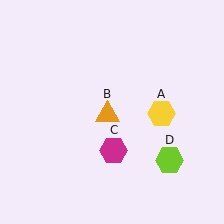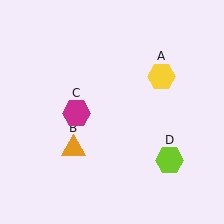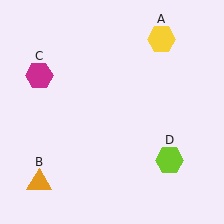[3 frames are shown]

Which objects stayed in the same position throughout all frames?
Lime hexagon (object D) remained stationary.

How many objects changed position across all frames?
3 objects changed position: yellow hexagon (object A), orange triangle (object B), magenta hexagon (object C).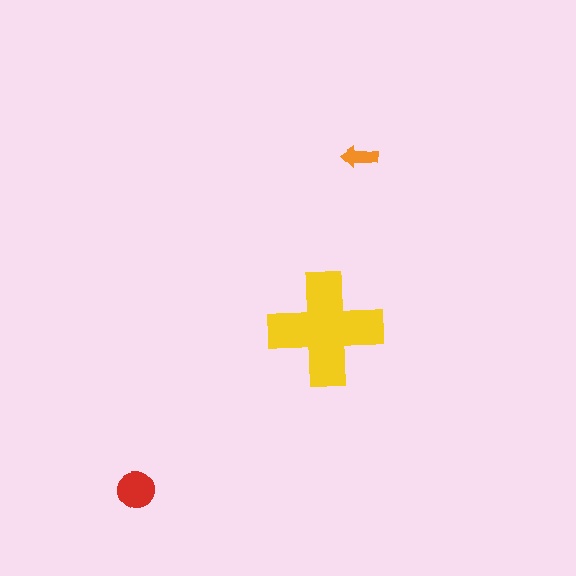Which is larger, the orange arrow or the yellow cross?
The yellow cross.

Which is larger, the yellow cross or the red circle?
The yellow cross.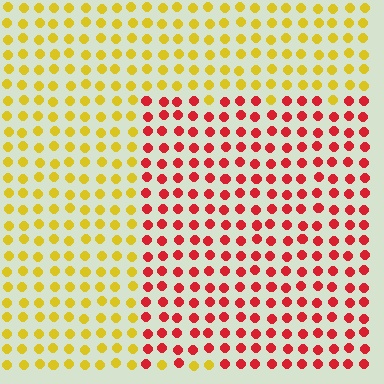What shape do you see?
I see a rectangle.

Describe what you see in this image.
The image is filled with small yellow elements in a uniform arrangement. A rectangle-shaped region is visible where the elements are tinted to a slightly different hue, forming a subtle color boundary.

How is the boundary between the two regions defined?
The boundary is defined purely by a slight shift in hue (about 58 degrees). Spacing, size, and orientation are identical on both sides.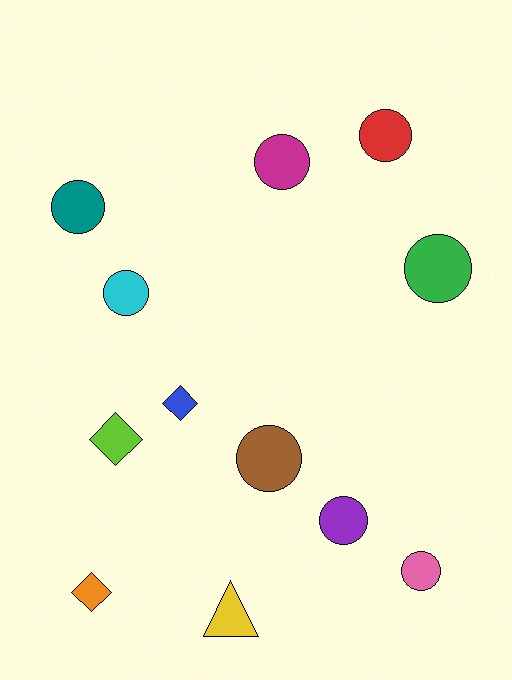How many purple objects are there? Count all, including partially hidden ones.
There is 1 purple object.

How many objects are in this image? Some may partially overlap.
There are 12 objects.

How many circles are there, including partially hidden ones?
There are 8 circles.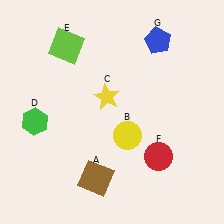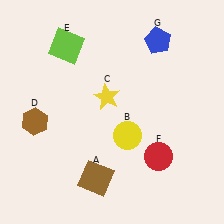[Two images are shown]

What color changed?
The hexagon (D) changed from green in Image 1 to brown in Image 2.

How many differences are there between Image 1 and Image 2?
There is 1 difference between the two images.